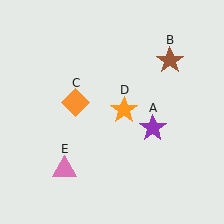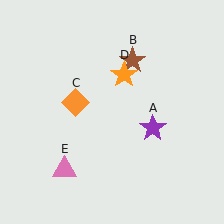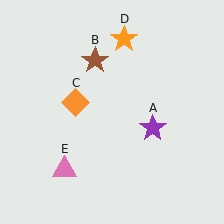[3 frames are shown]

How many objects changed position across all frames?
2 objects changed position: brown star (object B), orange star (object D).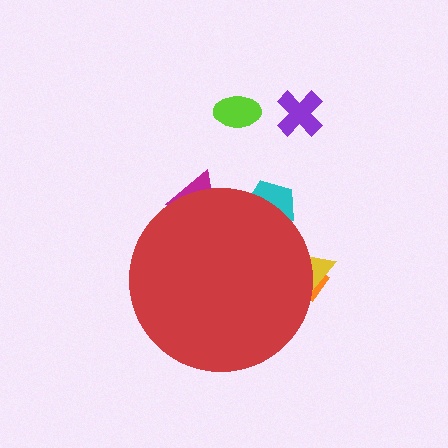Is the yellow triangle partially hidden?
Yes, the yellow triangle is partially hidden behind the red circle.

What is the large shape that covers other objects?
A red circle.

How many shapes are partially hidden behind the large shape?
4 shapes are partially hidden.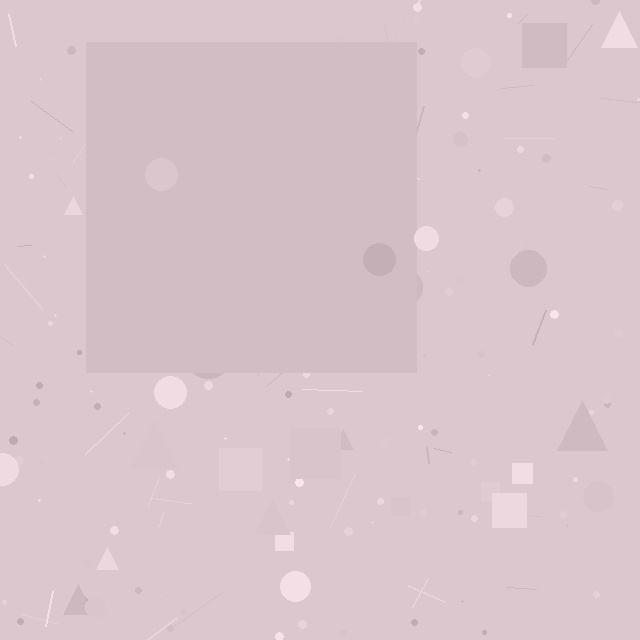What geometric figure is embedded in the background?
A square is embedded in the background.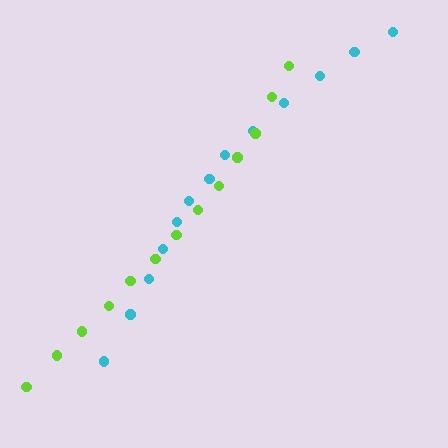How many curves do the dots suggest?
There are 2 distinct paths.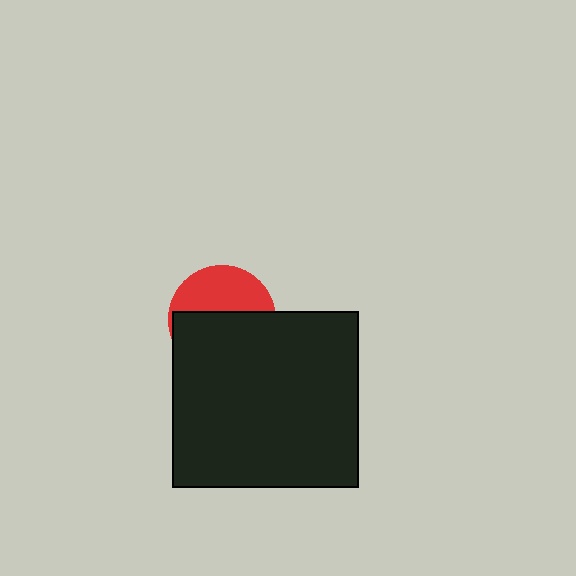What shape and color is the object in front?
The object in front is a black rectangle.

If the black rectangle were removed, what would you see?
You would see the complete red circle.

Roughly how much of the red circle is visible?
A small part of it is visible (roughly 42%).